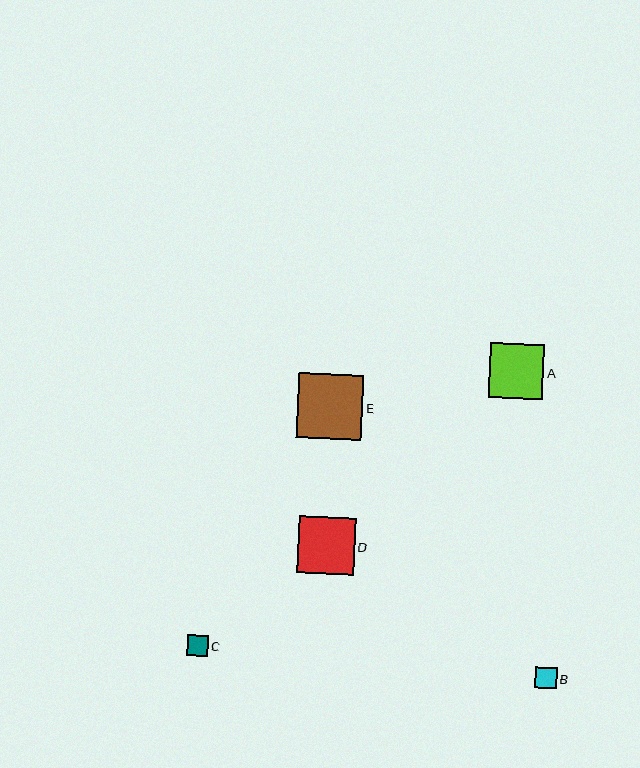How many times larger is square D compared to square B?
Square D is approximately 2.7 times the size of square B.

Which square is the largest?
Square E is the largest with a size of approximately 65 pixels.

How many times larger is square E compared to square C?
Square E is approximately 3.1 times the size of square C.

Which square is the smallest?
Square C is the smallest with a size of approximately 21 pixels.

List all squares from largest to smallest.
From largest to smallest: E, D, A, B, C.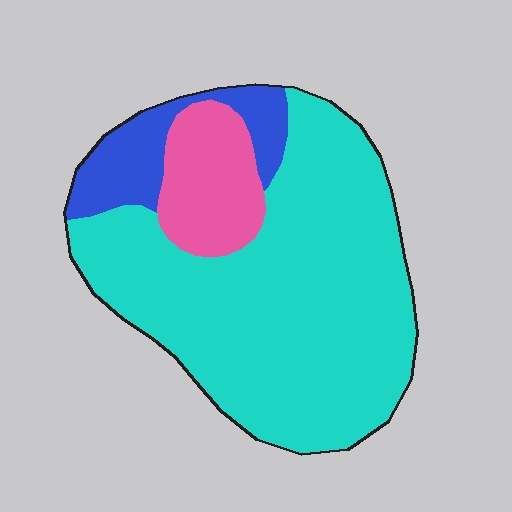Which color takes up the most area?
Cyan, at roughly 75%.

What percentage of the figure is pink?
Pink covers roughly 15% of the figure.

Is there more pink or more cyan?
Cyan.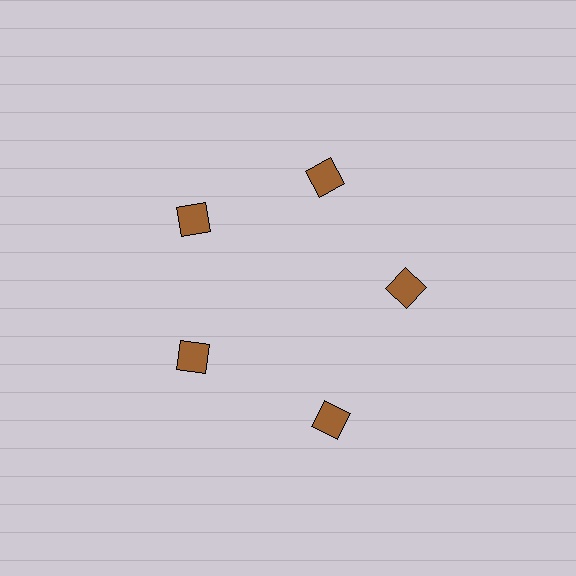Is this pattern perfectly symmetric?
No. The 5 brown squares are arranged in a ring, but one element near the 5 o'clock position is pushed outward from the center, breaking the 5-fold rotational symmetry.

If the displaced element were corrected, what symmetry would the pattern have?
It would have 5-fold rotational symmetry — the pattern would map onto itself every 72 degrees.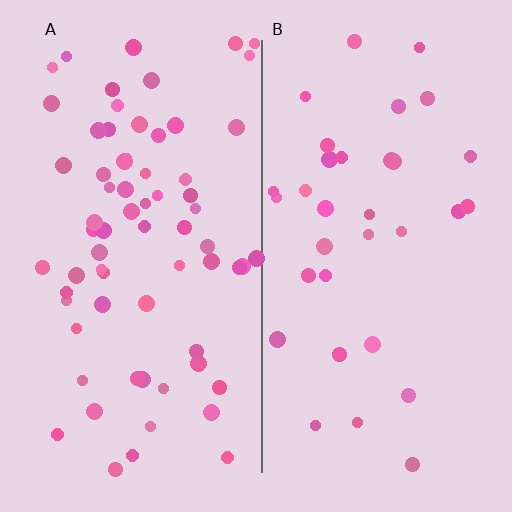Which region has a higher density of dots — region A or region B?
A (the left).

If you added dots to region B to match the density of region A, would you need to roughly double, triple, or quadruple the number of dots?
Approximately double.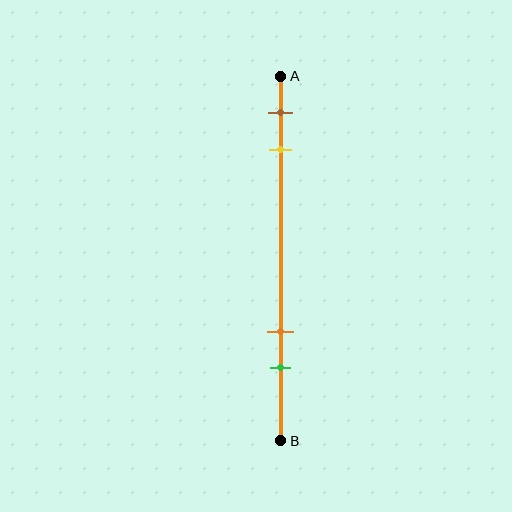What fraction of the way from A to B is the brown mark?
The brown mark is approximately 10% (0.1) of the way from A to B.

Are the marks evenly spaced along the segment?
No, the marks are not evenly spaced.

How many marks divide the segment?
There are 4 marks dividing the segment.